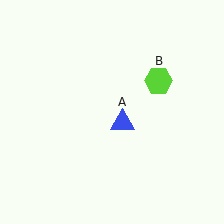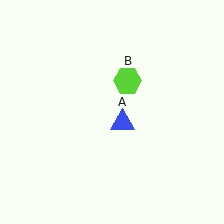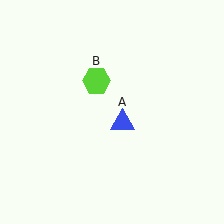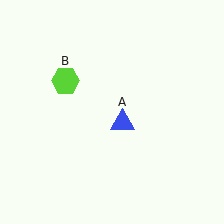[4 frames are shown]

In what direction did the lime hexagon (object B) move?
The lime hexagon (object B) moved left.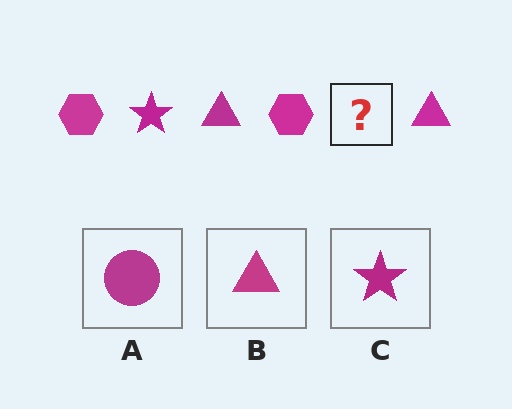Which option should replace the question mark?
Option C.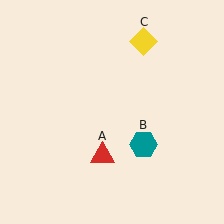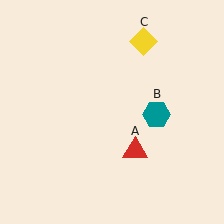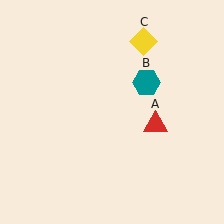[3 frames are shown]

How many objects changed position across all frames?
2 objects changed position: red triangle (object A), teal hexagon (object B).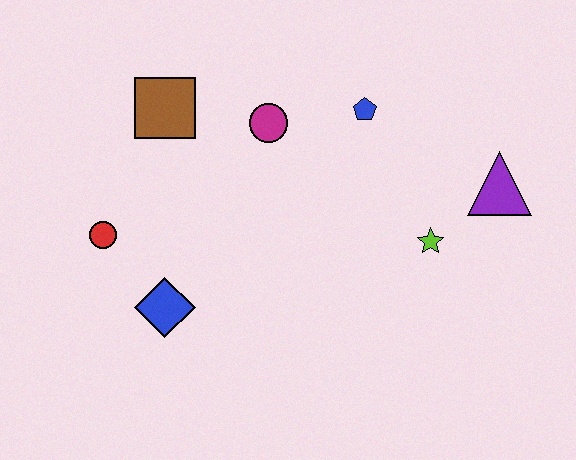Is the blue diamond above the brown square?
No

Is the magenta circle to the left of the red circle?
No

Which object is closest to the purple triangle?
The lime star is closest to the purple triangle.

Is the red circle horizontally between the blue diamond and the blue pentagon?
No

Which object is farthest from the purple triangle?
The red circle is farthest from the purple triangle.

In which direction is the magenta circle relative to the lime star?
The magenta circle is to the left of the lime star.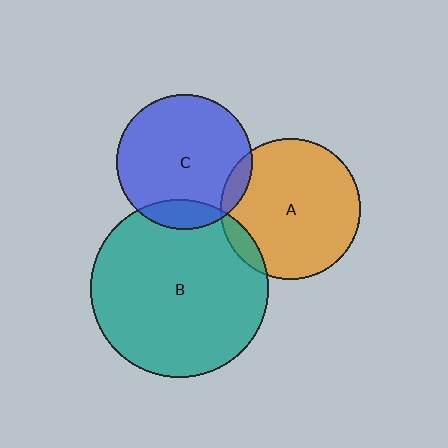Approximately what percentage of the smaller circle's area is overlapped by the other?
Approximately 15%.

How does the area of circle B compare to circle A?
Approximately 1.6 times.